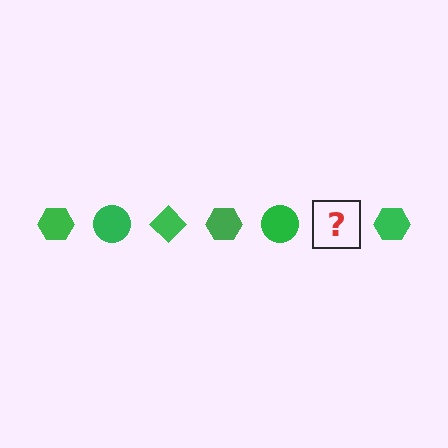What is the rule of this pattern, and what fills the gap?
The rule is that the pattern cycles through hexagon, circle, diamond shapes in green. The gap should be filled with a green diamond.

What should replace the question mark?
The question mark should be replaced with a green diamond.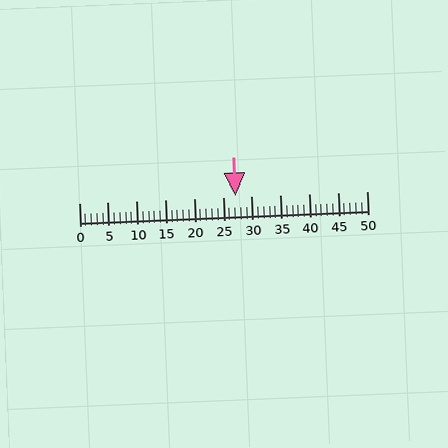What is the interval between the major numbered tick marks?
The major tick marks are spaced 5 units apart.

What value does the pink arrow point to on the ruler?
The pink arrow points to approximately 27.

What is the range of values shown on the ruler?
The ruler shows values from 0 to 50.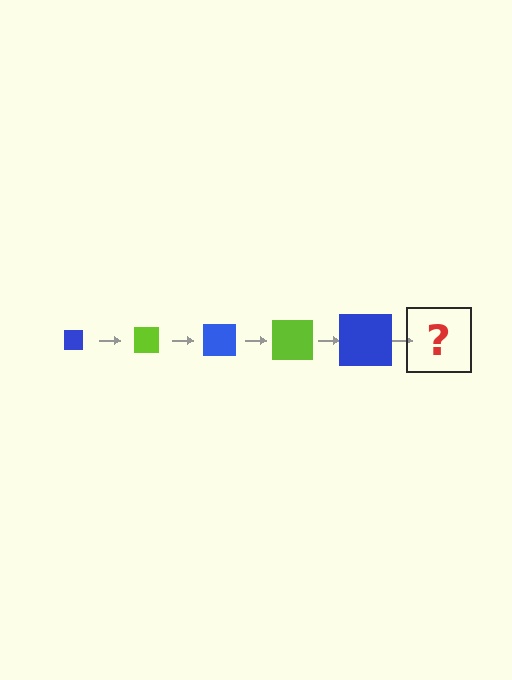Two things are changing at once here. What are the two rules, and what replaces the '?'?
The two rules are that the square grows larger each step and the color cycles through blue and lime. The '?' should be a lime square, larger than the previous one.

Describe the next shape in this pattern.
It should be a lime square, larger than the previous one.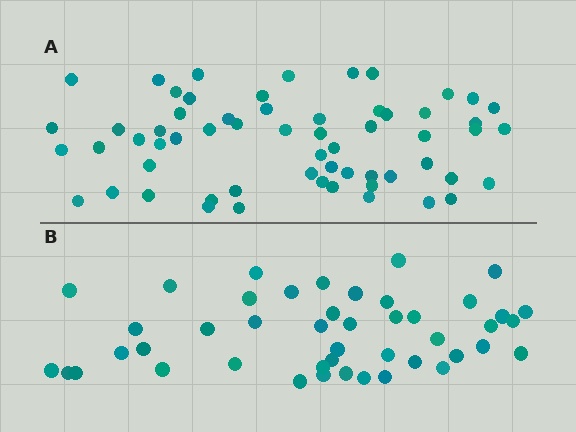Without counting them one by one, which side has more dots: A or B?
Region A (the top region) has more dots.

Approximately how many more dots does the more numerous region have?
Region A has approximately 15 more dots than region B.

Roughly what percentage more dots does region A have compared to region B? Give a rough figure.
About 35% more.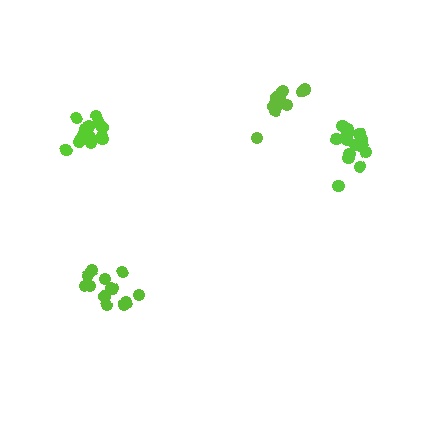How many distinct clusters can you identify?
There are 4 distinct clusters.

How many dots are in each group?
Group 1: 11 dots, Group 2: 13 dots, Group 3: 15 dots, Group 4: 16 dots (55 total).